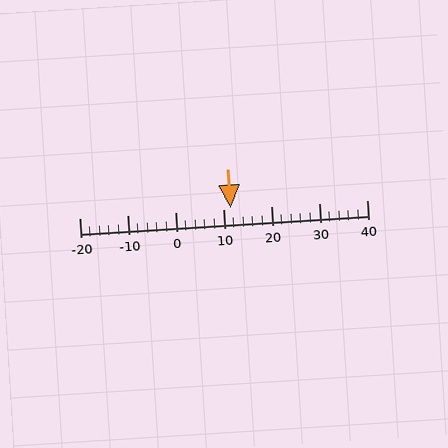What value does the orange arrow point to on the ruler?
The orange arrow points to approximately 12.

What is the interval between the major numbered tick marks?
The major tick marks are spaced 10 units apart.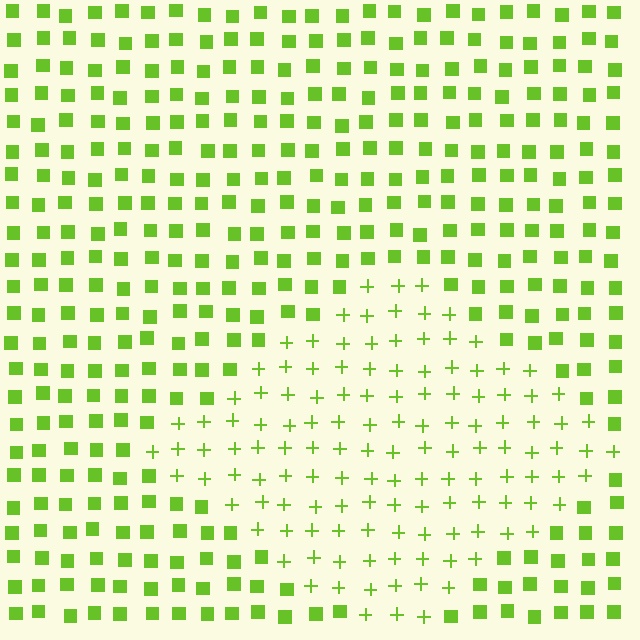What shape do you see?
I see a diamond.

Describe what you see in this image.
The image is filled with small lime elements arranged in a uniform grid. A diamond-shaped region contains plus signs, while the surrounding area contains squares. The boundary is defined purely by the change in element shape.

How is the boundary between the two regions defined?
The boundary is defined by a change in element shape: plus signs inside vs. squares outside. All elements share the same color and spacing.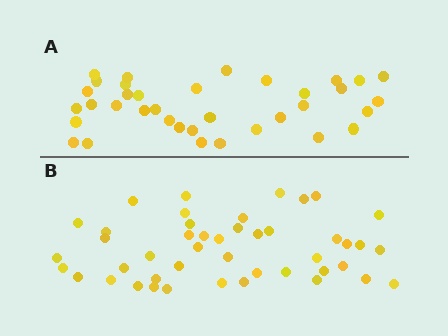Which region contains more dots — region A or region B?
Region B (the bottom region) has more dots.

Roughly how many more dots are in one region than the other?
Region B has roughly 8 or so more dots than region A.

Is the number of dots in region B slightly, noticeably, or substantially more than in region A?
Region B has noticeably more, but not dramatically so. The ratio is roughly 1.2 to 1.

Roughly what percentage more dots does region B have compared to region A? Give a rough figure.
About 25% more.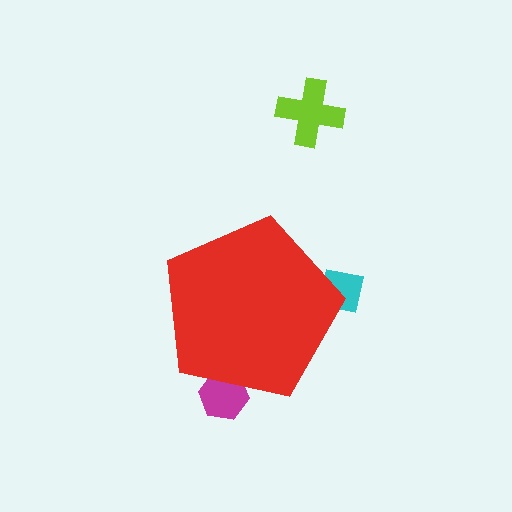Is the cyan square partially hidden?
Yes, the cyan square is partially hidden behind the red pentagon.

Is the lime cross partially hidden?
No, the lime cross is fully visible.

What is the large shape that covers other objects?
A red pentagon.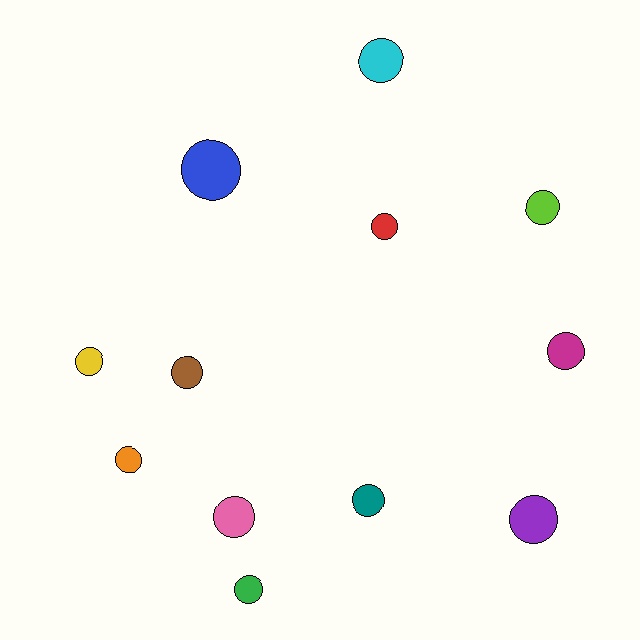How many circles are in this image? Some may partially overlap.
There are 12 circles.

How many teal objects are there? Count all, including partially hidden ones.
There is 1 teal object.